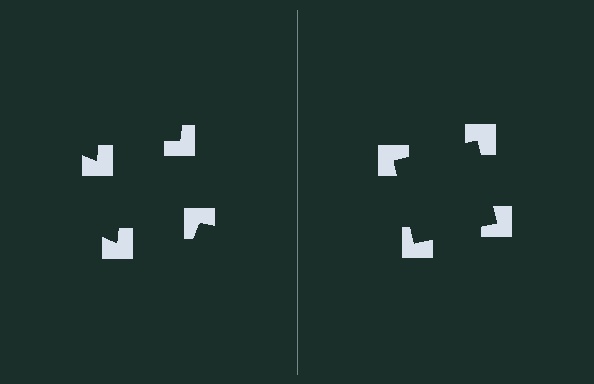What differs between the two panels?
The notched squares are positioned identically on both sides; only the wedge orientations differ. On the right they align to a square; on the left they are misaligned.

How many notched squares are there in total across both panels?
8 — 4 on each side.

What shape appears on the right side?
An illusory square.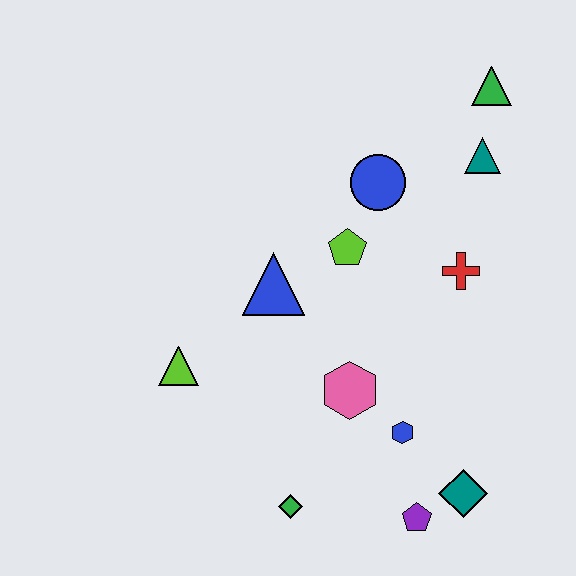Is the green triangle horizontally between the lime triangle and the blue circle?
No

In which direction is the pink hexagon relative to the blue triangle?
The pink hexagon is below the blue triangle.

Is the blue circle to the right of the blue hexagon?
No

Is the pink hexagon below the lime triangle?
Yes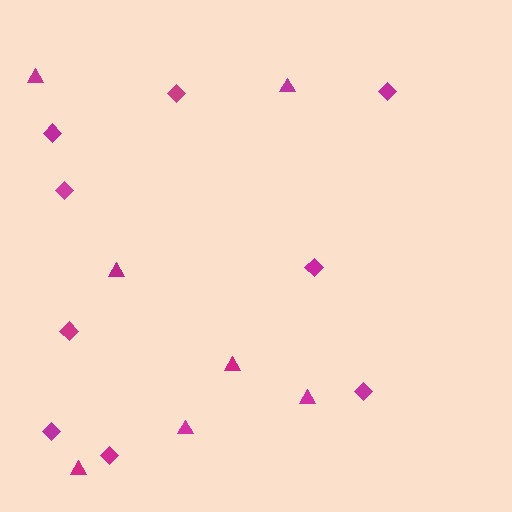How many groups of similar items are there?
There are 2 groups: one group of diamonds (9) and one group of triangles (7).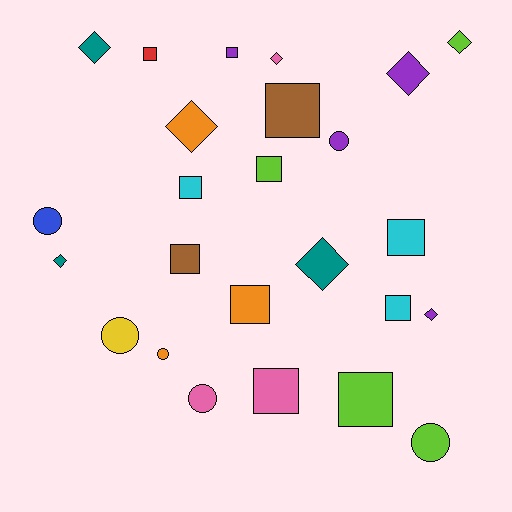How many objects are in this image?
There are 25 objects.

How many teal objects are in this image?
There are 3 teal objects.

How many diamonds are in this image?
There are 8 diamonds.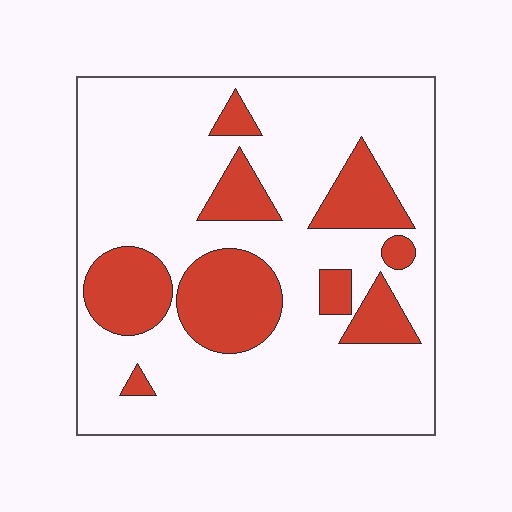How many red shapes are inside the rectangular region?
9.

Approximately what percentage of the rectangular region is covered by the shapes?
Approximately 25%.